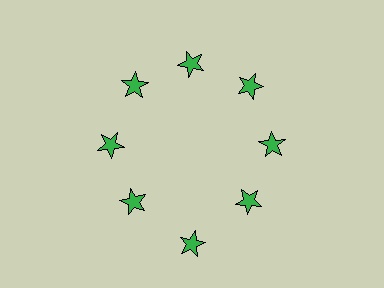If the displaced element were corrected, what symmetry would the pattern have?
It would have 8-fold rotational symmetry — the pattern would map onto itself every 45 degrees.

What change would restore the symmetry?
The symmetry would be restored by moving it inward, back onto the ring so that all 8 stars sit at equal angles and equal distance from the center.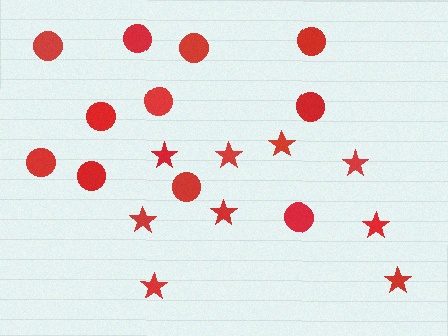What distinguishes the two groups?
There are 2 groups: one group of stars (9) and one group of circles (11).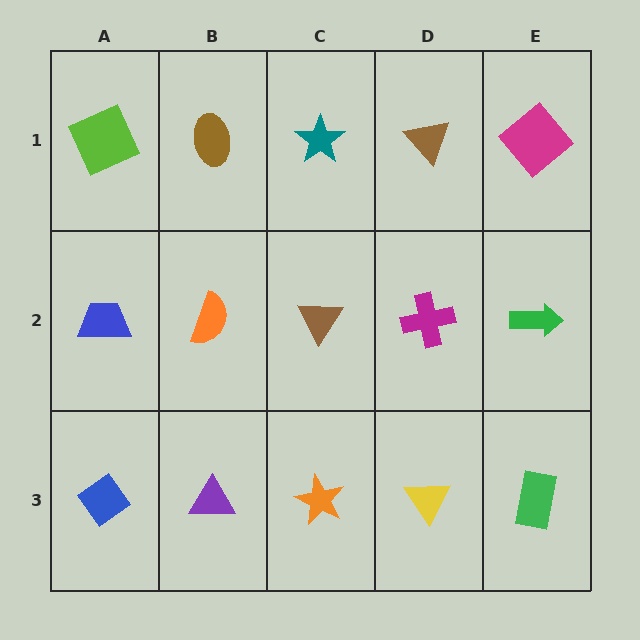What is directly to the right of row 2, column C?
A magenta cross.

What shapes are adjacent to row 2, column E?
A magenta diamond (row 1, column E), a green rectangle (row 3, column E), a magenta cross (row 2, column D).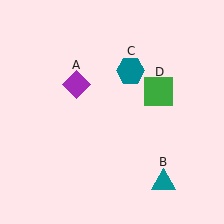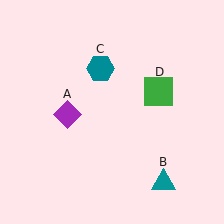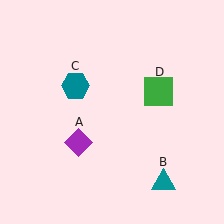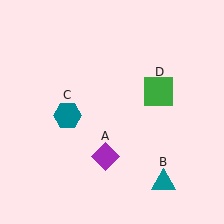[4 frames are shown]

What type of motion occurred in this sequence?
The purple diamond (object A), teal hexagon (object C) rotated counterclockwise around the center of the scene.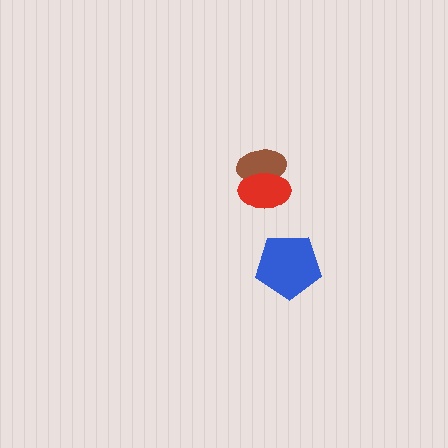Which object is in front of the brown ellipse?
The red ellipse is in front of the brown ellipse.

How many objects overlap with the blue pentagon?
0 objects overlap with the blue pentagon.